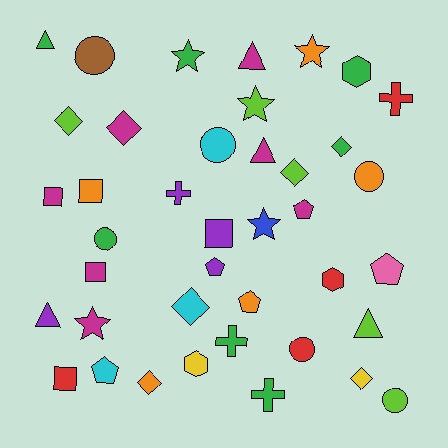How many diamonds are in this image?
There are 7 diamonds.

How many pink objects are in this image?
There is 1 pink object.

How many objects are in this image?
There are 40 objects.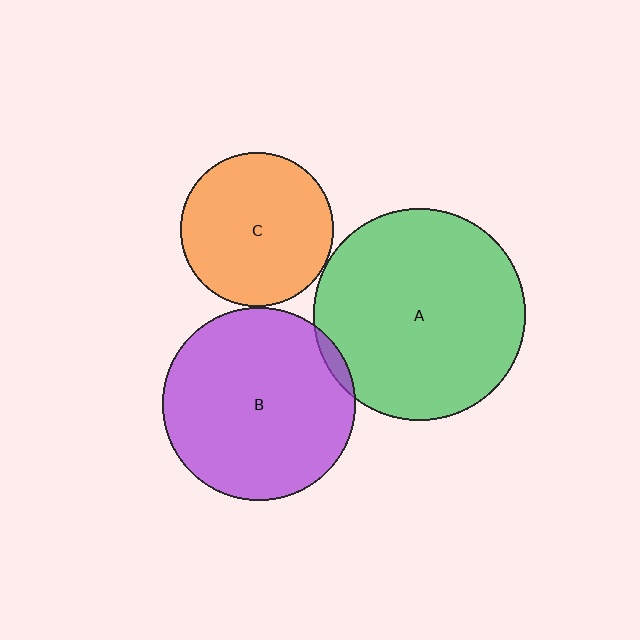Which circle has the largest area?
Circle A (green).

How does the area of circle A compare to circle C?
Approximately 1.9 times.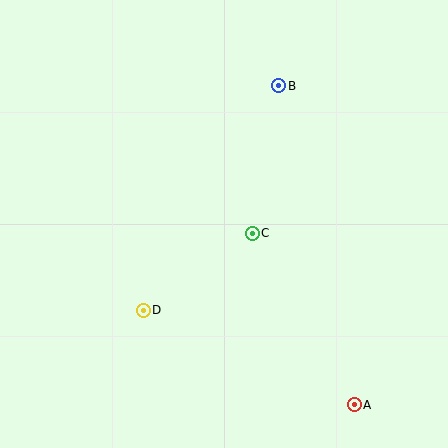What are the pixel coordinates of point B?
Point B is at (279, 86).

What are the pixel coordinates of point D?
Point D is at (143, 311).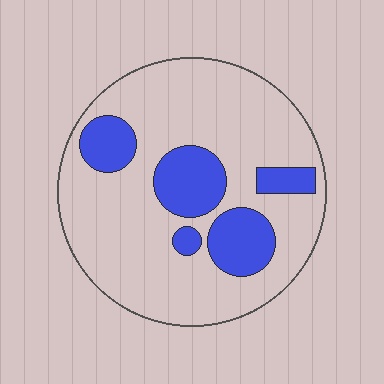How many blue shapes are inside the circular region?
5.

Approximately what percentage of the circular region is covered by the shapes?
Approximately 25%.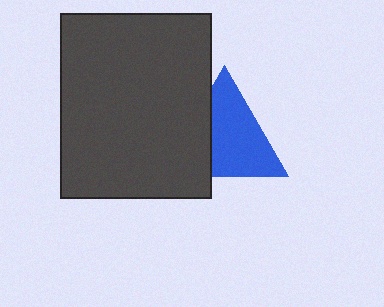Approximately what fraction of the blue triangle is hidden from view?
Roughly 32% of the blue triangle is hidden behind the dark gray rectangle.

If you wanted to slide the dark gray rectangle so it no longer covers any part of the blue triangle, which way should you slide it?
Slide it left — that is the most direct way to separate the two shapes.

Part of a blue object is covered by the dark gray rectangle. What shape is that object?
It is a triangle.